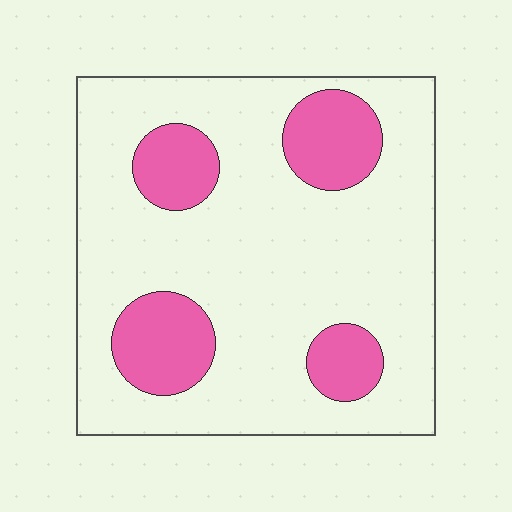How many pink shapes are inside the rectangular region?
4.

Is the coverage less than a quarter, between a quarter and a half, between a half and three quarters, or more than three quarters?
Less than a quarter.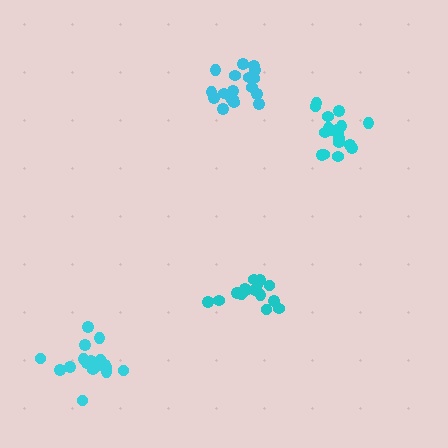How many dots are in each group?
Group 1: 16 dots, Group 2: 19 dots, Group 3: 18 dots, Group 4: 18 dots (71 total).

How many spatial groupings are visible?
There are 4 spatial groupings.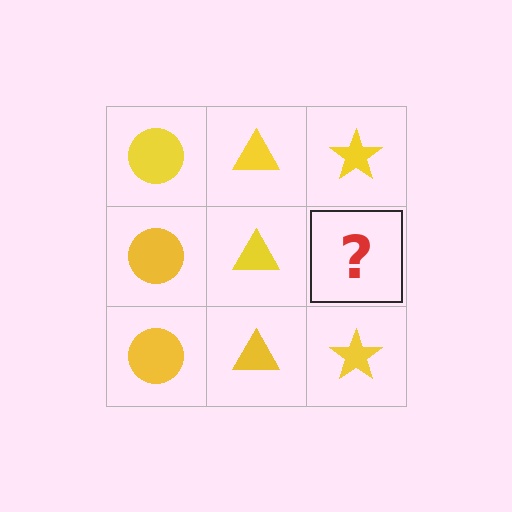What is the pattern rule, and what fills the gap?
The rule is that each column has a consistent shape. The gap should be filled with a yellow star.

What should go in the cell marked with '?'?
The missing cell should contain a yellow star.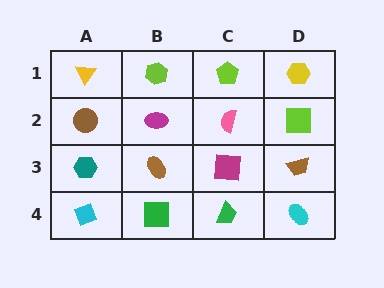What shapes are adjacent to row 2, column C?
A lime pentagon (row 1, column C), a magenta square (row 3, column C), a magenta ellipse (row 2, column B), a lime square (row 2, column D).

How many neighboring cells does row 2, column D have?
3.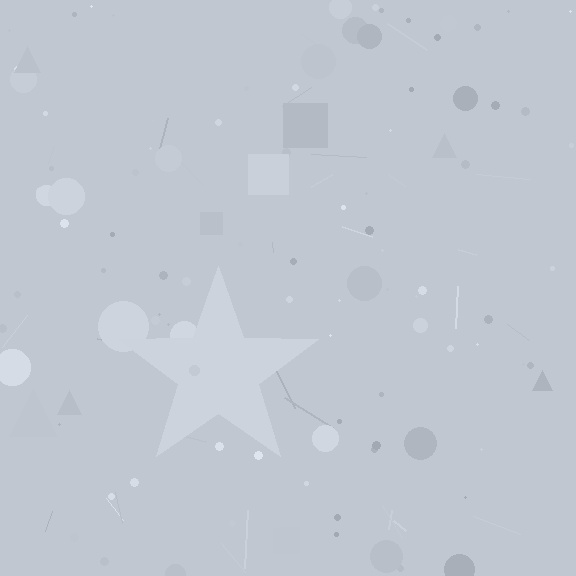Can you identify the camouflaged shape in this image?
The camouflaged shape is a star.